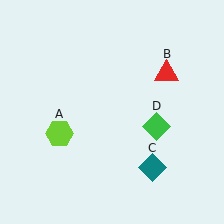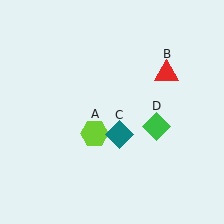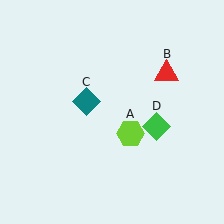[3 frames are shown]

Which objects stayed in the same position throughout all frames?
Red triangle (object B) and green diamond (object D) remained stationary.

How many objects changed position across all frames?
2 objects changed position: lime hexagon (object A), teal diamond (object C).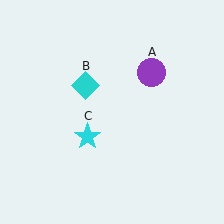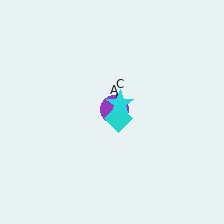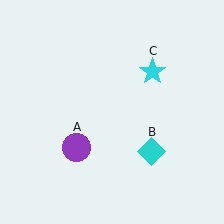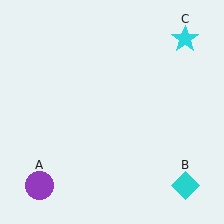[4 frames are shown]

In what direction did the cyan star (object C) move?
The cyan star (object C) moved up and to the right.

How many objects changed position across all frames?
3 objects changed position: purple circle (object A), cyan diamond (object B), cyan star (object C).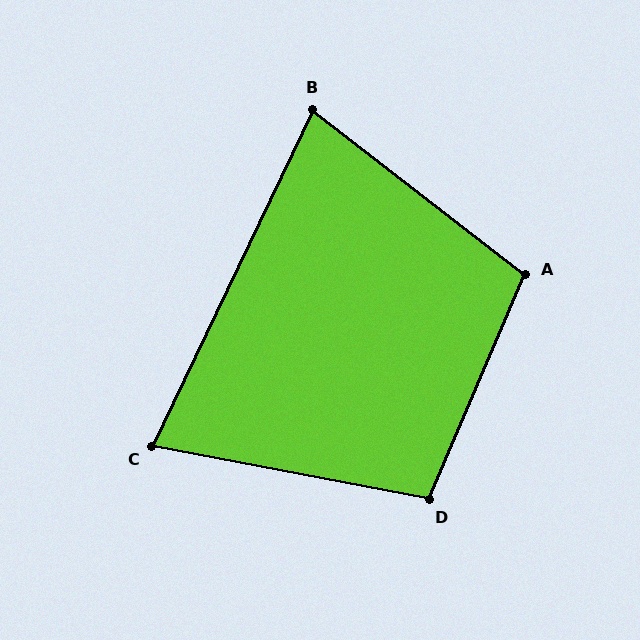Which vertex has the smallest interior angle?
C, at approximately 75 degrees.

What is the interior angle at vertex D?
Approximately 102 degrees (obtuse).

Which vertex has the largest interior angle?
A, at approximately 105 degrees.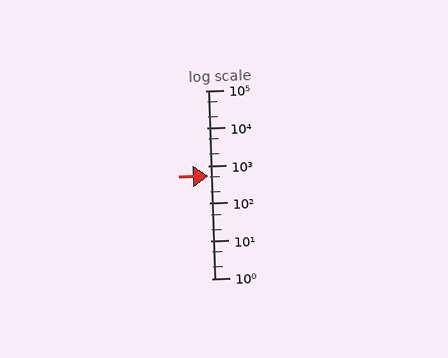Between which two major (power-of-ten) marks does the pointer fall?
The pointer is between 100 and 1000.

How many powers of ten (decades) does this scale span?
The scale spans 5 decades, from 1 to 100000.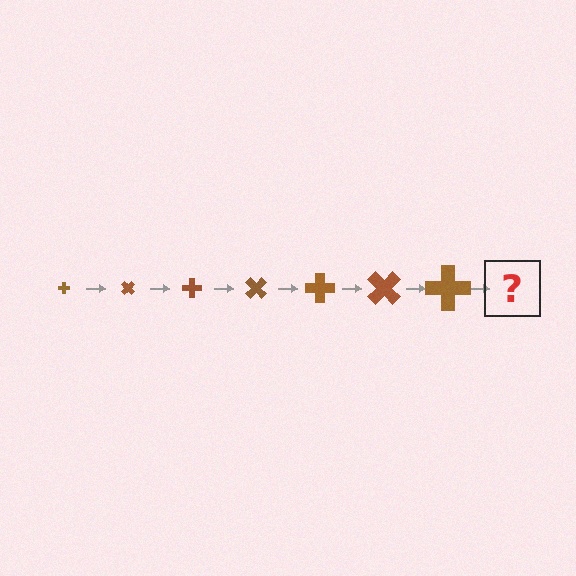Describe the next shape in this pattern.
It should be a cross, larger than the previous one and rotated 315 degrees from the start.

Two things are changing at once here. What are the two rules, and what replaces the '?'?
The two rules are that the cross grows larger each step and it rotates 45 degrees each step. The '?' should be a cross, larger than the previous one and rotated 315 degrees from the start.